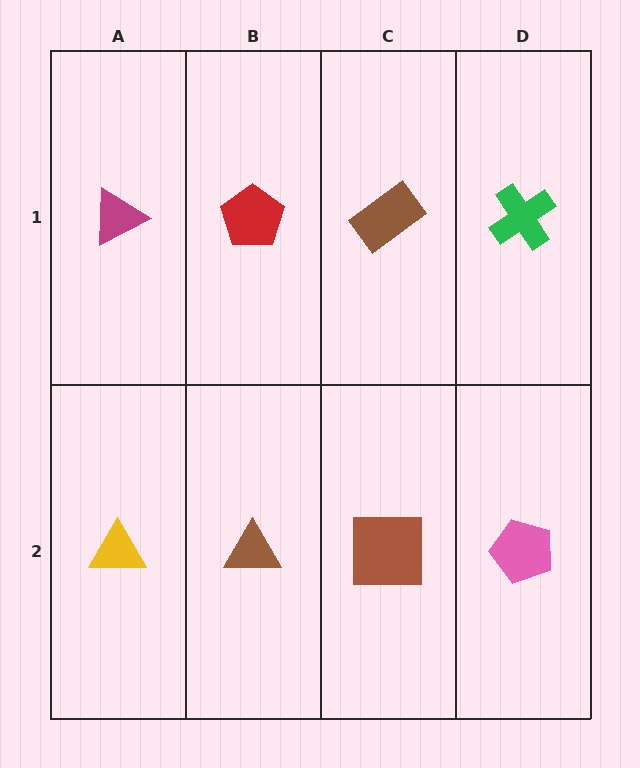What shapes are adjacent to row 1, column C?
A brown square (row 2, column C), a red pentagon (row 1, column B), a green cross (row 1, column D).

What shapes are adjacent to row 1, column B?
A brown triangle (row 2, column B), a magenta triangle (row 1, column A), a brown rectangle (row 1, column C).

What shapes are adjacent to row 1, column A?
A yellow triangle (row 2, column A), a red pentagon (row 1, column B).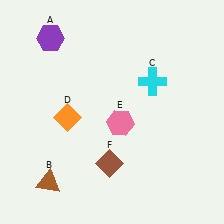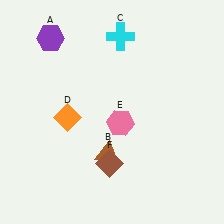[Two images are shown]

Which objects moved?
The objects that moved are: the brown triangle (B), the cyan cross (C).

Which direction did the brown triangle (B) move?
The brown triangle (B) moved right.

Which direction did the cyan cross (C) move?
The cyan cross (C) moved up.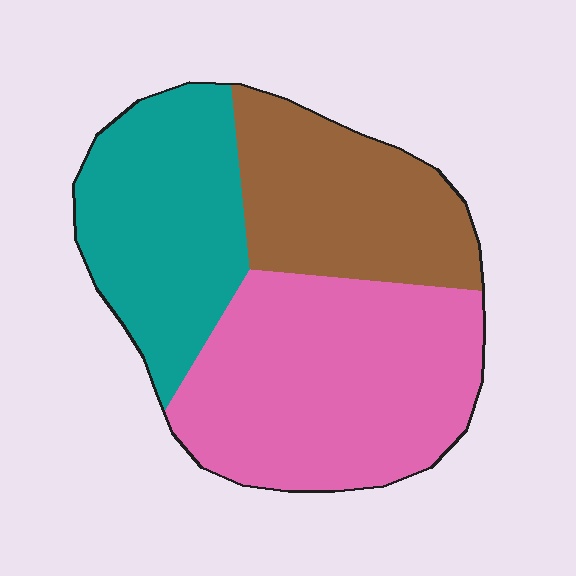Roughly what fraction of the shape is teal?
Teal covers around 30% of the shape.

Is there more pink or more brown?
Pink.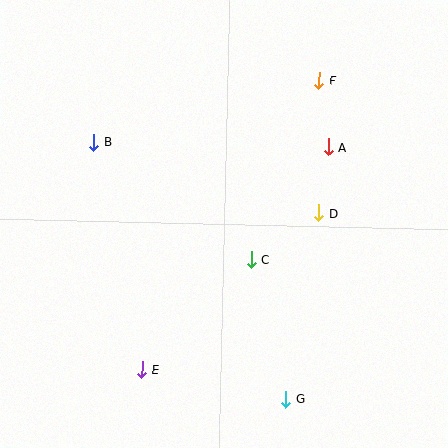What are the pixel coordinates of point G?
Point G is at (286, 399).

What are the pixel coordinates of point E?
Point E is at (142, 370).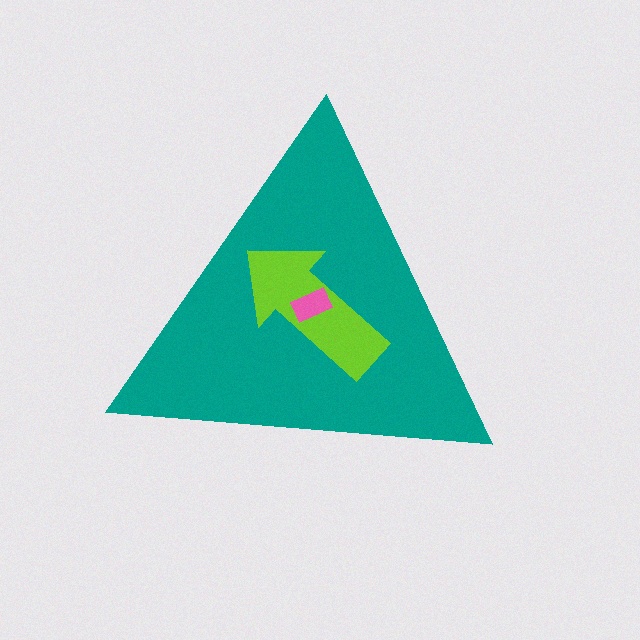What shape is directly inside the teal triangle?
The lime arrow.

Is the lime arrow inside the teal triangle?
Yes.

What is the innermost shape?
The pink rectangle.